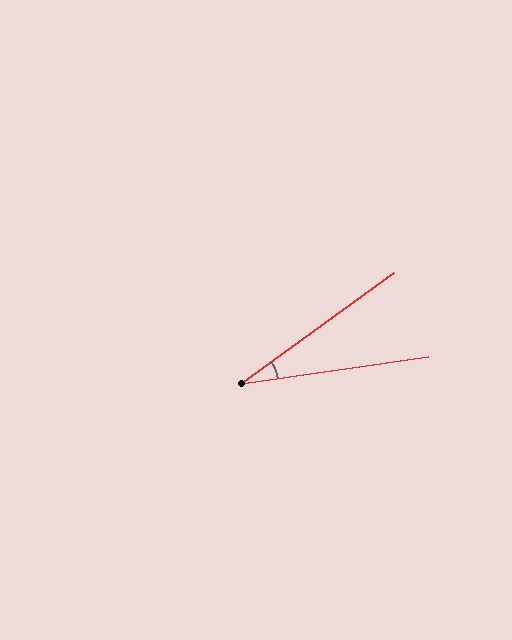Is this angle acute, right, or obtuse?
It is acute.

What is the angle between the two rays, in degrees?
Approximately 28 degrees.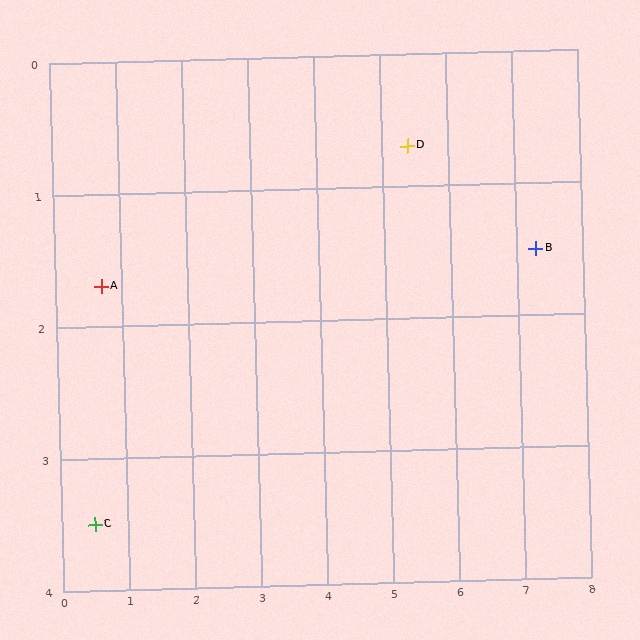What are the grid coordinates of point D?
Point D is at approximately (5.4, 0.7).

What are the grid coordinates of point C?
Point C is at approximately (0.5, 3.5).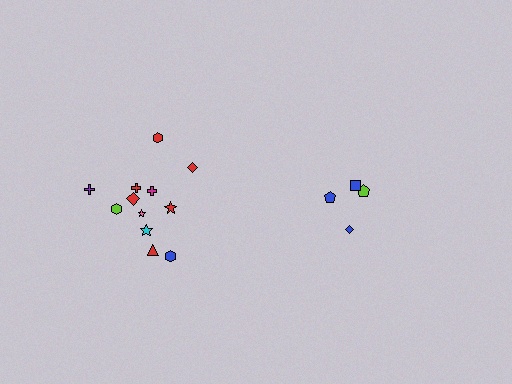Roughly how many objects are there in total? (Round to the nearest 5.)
Roughly 15 objects in total.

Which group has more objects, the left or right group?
The left group.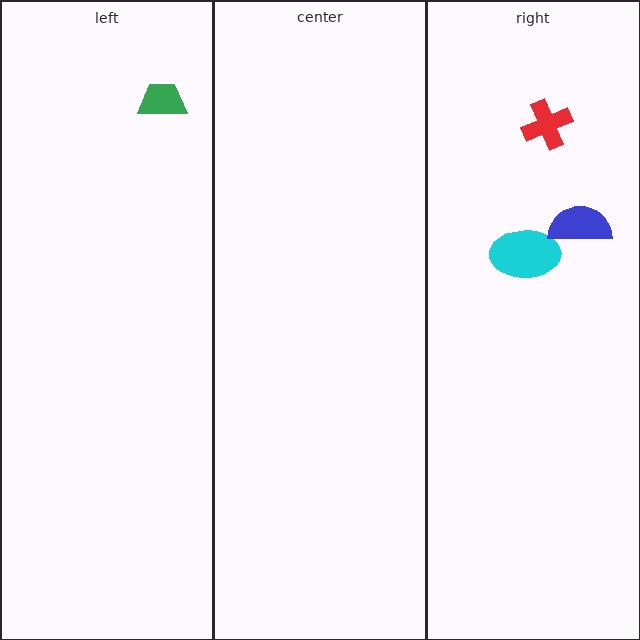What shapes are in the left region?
The green trapezoid.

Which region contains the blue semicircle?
The right region.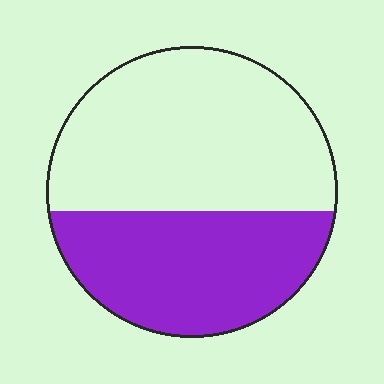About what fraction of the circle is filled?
About two fifths (2/5).